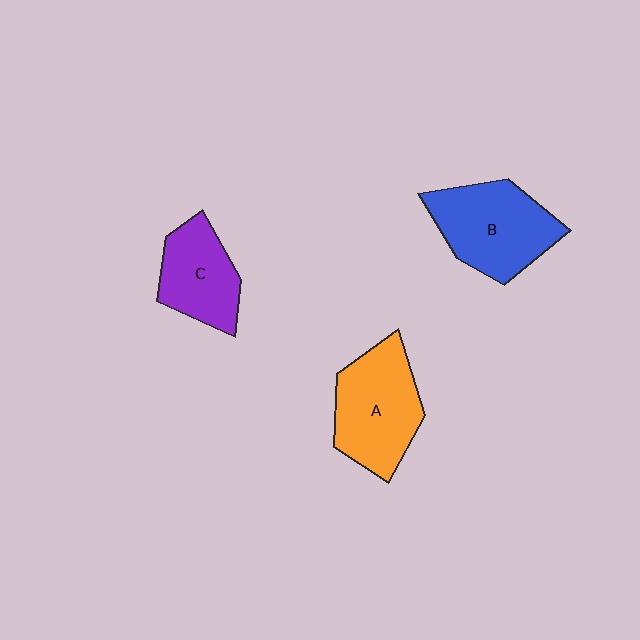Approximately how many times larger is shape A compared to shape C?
Approximately 1.3 times.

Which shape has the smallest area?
Shape C (purple).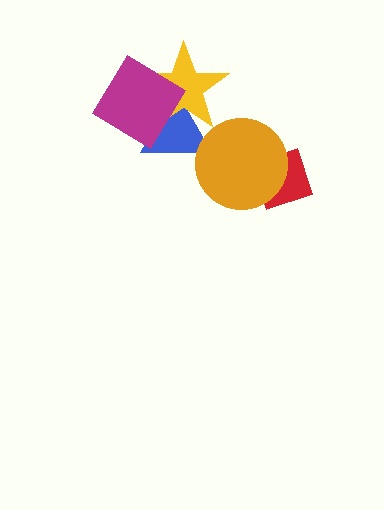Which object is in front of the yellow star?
The magenta diamond is in front of the yellow star.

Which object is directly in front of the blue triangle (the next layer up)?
The yellow star is directly in front of the blue triangle.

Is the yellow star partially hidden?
Yes, it is partially covered by another shape.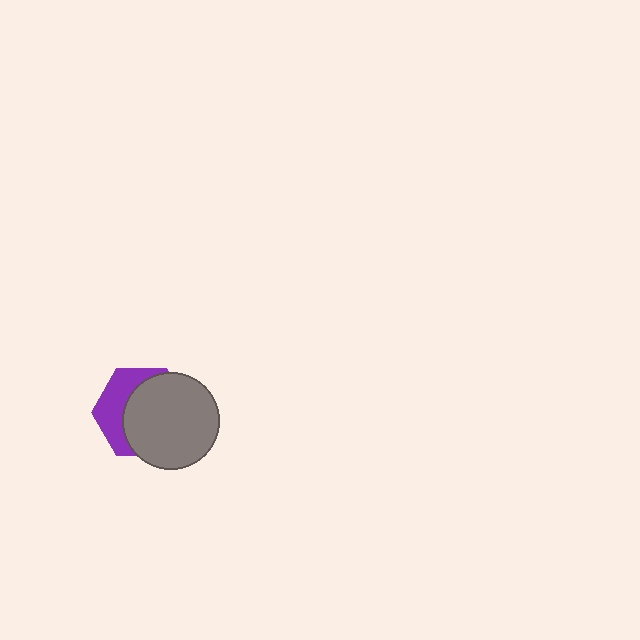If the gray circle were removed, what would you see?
You would see the complete purple hexagon.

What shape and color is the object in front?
The object in front is a gray circle.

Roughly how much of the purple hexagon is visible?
A small part of it is visible (roughly 38%).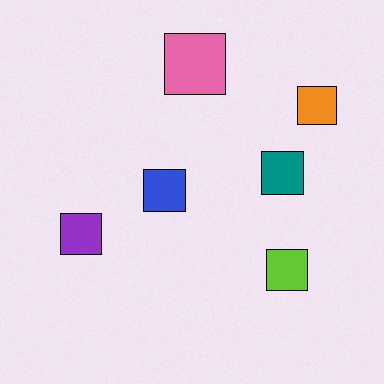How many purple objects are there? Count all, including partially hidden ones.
There is 1 purple object.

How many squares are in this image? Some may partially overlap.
There are 6 squares.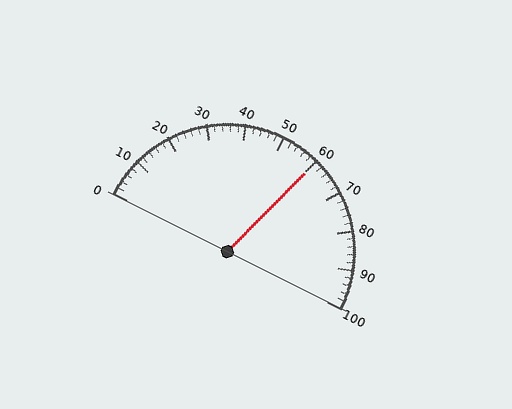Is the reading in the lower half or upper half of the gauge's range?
The reading is in the upper half of the range (0 to 100).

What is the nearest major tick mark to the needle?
The nearest major tick mark is 60.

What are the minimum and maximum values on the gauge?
The gauge ranges from 0 to 100.